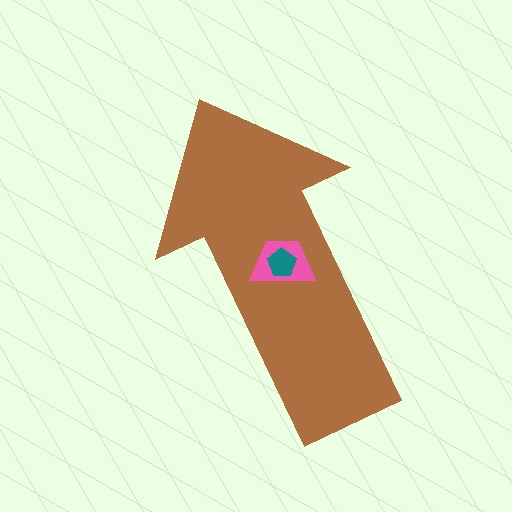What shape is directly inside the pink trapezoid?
The teal pentagon.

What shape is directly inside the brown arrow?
The pink trapezoid.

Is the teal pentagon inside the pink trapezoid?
Yes.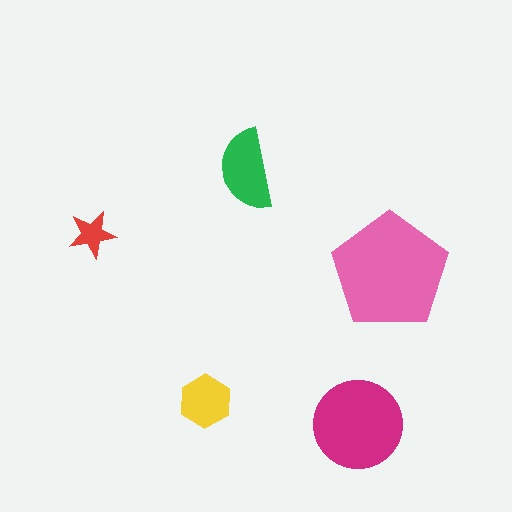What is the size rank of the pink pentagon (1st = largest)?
1st.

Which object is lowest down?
The magenta circle is bottommost.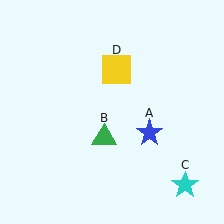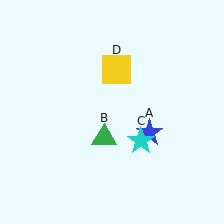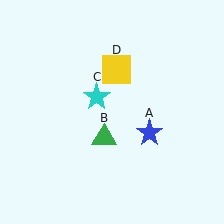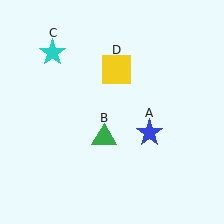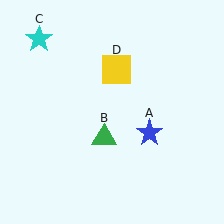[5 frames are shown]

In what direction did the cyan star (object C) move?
The cyan star (object C) moved up and to the left.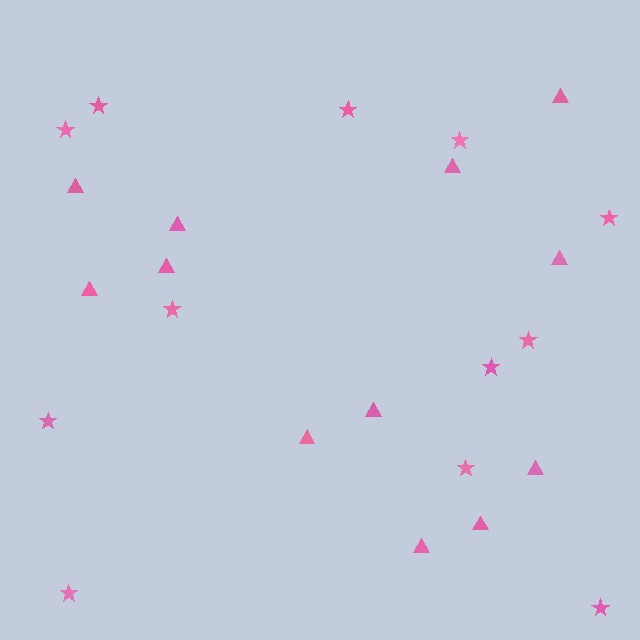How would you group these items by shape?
There are 2 groups: one group of triangles (12) and one group of stars (12).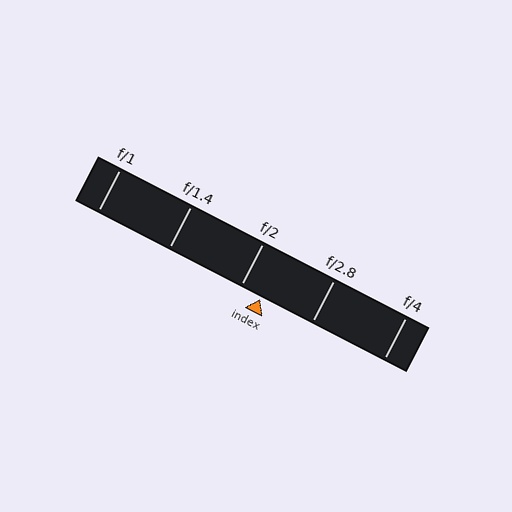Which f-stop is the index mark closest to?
The index mark is closest to f/2.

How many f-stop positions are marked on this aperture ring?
There are 5 f-stop positions marked.